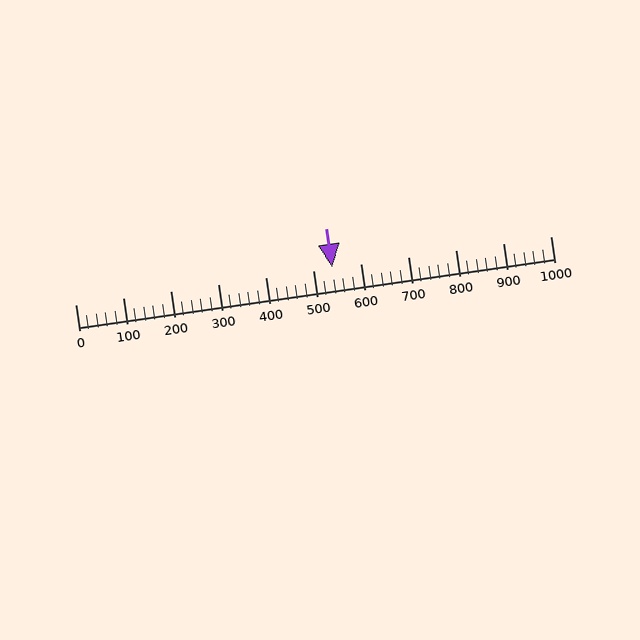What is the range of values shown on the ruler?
The ruler shows values from 0 to 1000.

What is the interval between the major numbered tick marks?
The major tick marks are spaced 100 units apart.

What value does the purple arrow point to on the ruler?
The purple arrow points to approximately 540.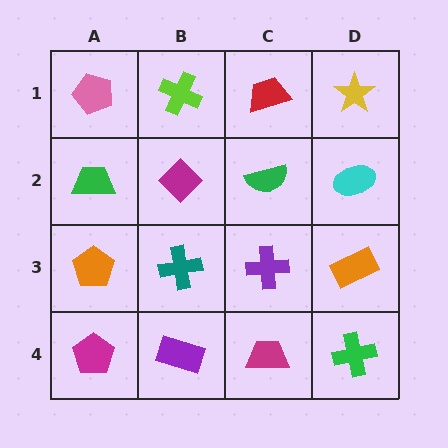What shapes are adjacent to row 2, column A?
A pink pentagon (row 1, column A), an orange pentagon (row 3, column A), a magenta diamond (row 2, column B).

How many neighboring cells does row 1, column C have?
3.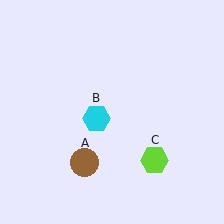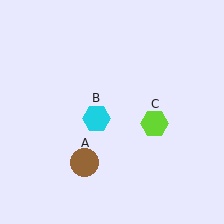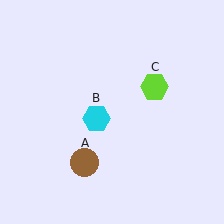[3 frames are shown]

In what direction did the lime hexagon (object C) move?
The lime hexagon (object C) moved up.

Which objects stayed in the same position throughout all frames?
Brown circle (object A) and cyan hexagon (object B) remained stationary.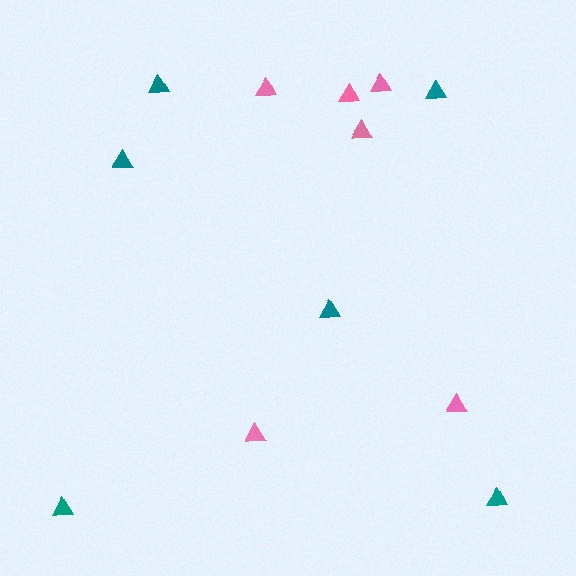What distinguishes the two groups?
There are 2 groups: one group of pink triangles (6) and one group of teal triangles (6).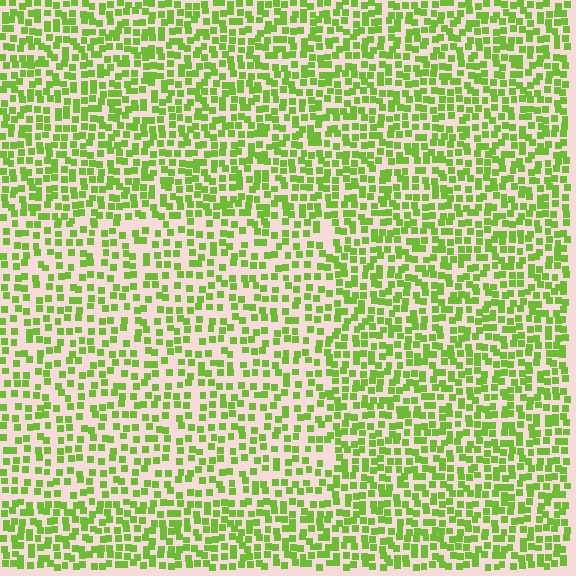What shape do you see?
I see a rectangle.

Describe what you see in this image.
The image contains small lime elements arranged at two different densities. A rectangle-shaped region is visible where the elements are less densely packed than the surrounding area.